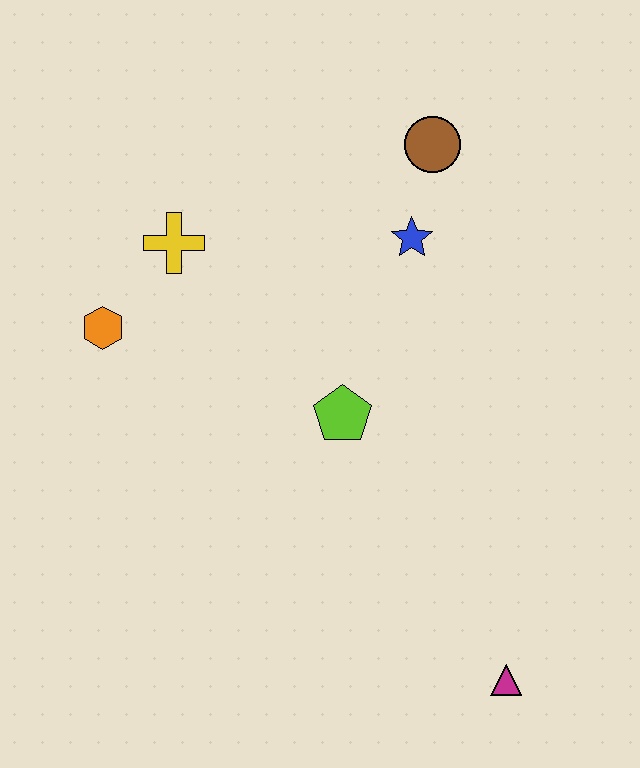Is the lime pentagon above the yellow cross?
No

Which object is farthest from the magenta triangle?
The yellow cross is farthest from the magenta triangle.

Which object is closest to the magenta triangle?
The lime pentagon is closest to the magenta triangle.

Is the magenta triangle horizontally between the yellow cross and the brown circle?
No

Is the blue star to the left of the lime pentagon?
No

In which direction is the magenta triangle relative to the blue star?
The magenta triangle is below the blue star.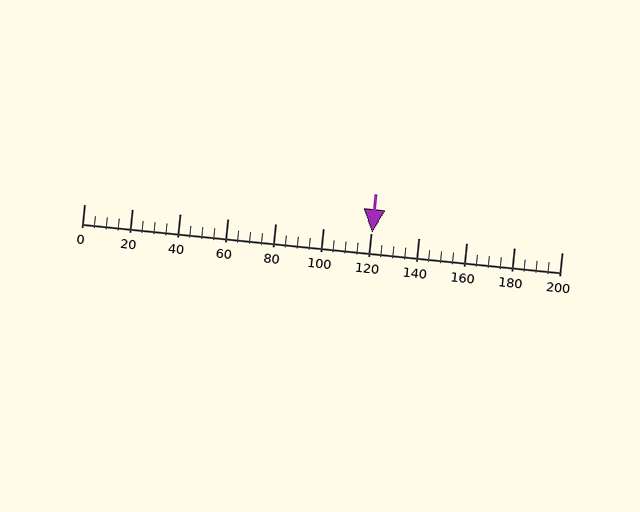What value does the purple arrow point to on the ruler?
The purple arrow points to approximately 120.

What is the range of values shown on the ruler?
The ruler shows values from 0 to 200.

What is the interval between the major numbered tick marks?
The major tick marks are spaced 20 units apart.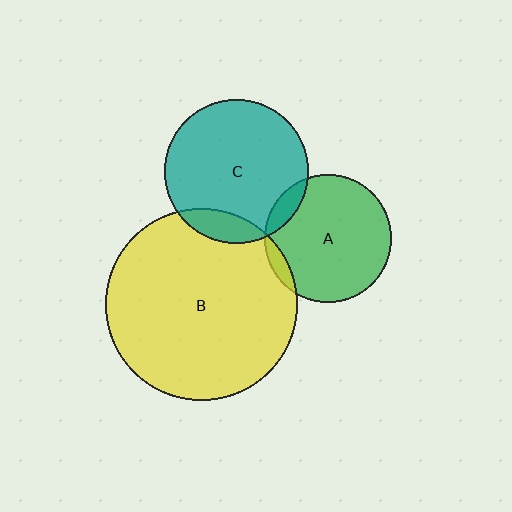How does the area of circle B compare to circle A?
Approximately 2.3 times.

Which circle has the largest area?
Circle B (yellow).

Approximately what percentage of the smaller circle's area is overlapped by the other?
Approximately 10%.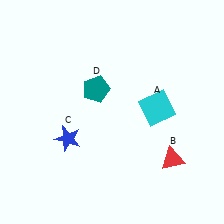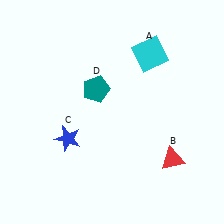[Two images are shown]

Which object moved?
The cyan square (A) moved up.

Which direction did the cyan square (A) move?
The cyan square (A) moved up.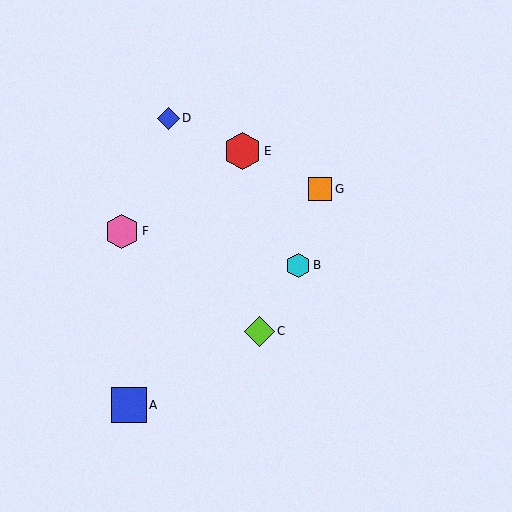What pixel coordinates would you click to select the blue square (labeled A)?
Click at (129, 405) to select the blue square A.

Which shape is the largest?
The red hexagon (labeled E) is the largest.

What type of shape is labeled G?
Shape G is an orange square.